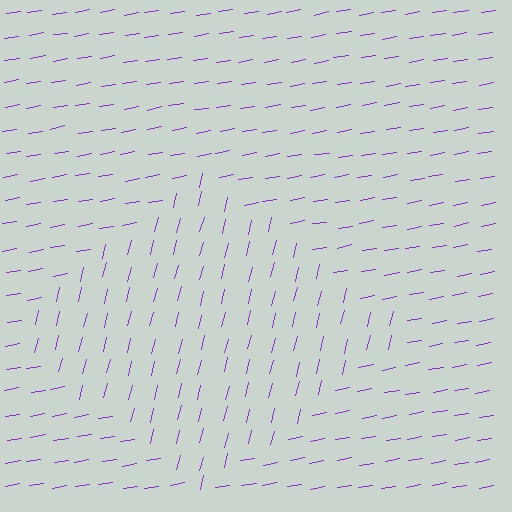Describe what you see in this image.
The image is filled with small purple line segments. A diamond region in the image has lines oriented differently from the surrounding lines, creating a visible texture boundary.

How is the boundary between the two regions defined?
The boundary is defined purely by a change in line orientation (approximately 66 degrees difference). All lines are the same color and thickness.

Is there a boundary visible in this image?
Yes, there is a texture boundary formed by a change in line orientation.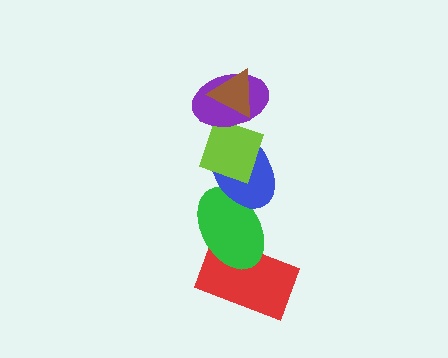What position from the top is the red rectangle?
The red rectangle is 6th from the top.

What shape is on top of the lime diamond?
The purple ellipse is on top of the lime diamond.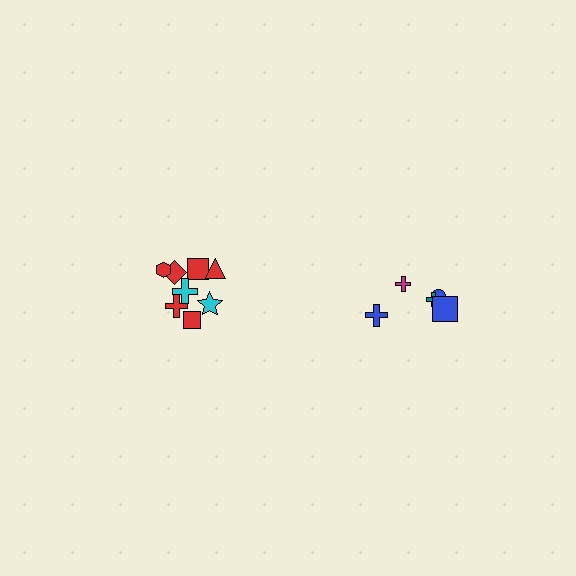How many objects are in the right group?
There are 5 objects.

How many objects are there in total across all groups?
There are 13 objects.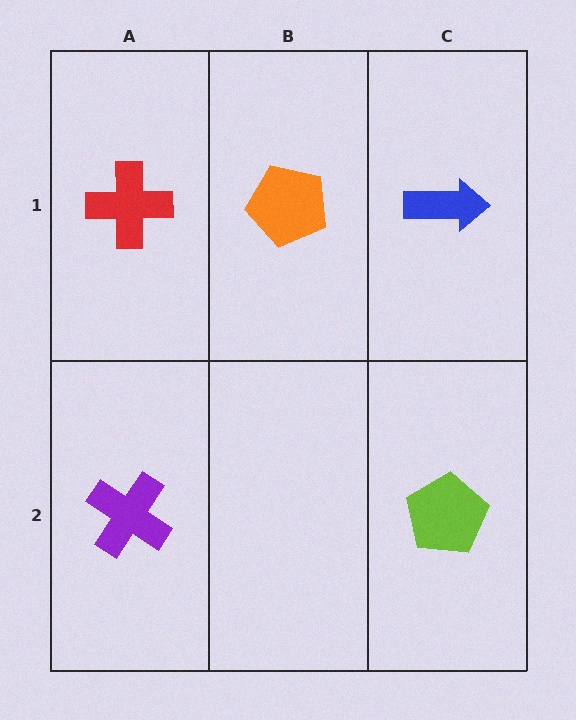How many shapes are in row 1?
3 shapes.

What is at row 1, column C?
A blue arrow.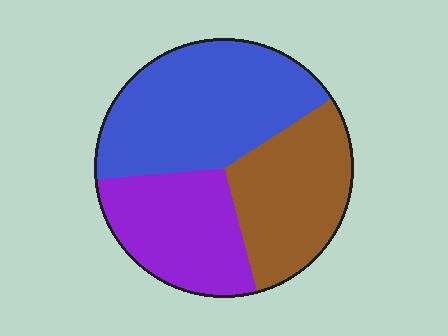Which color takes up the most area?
Blue, at roughly 40%.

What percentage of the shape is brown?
Brown covers 30% of the shape.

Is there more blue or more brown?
Blue.